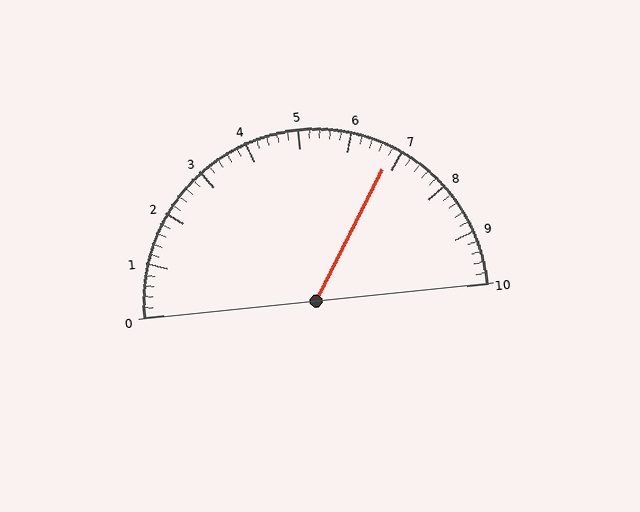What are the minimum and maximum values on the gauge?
The gauge ranges from 0 to 10.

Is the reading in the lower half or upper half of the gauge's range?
The reading is in the upper half of the range (0 to 10).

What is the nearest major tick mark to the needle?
The nearest major tick mark is 7.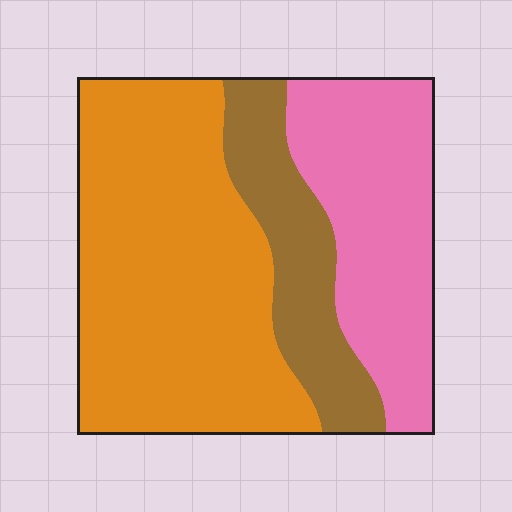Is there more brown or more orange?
Orange.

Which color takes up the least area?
Brown, at roughly 20%.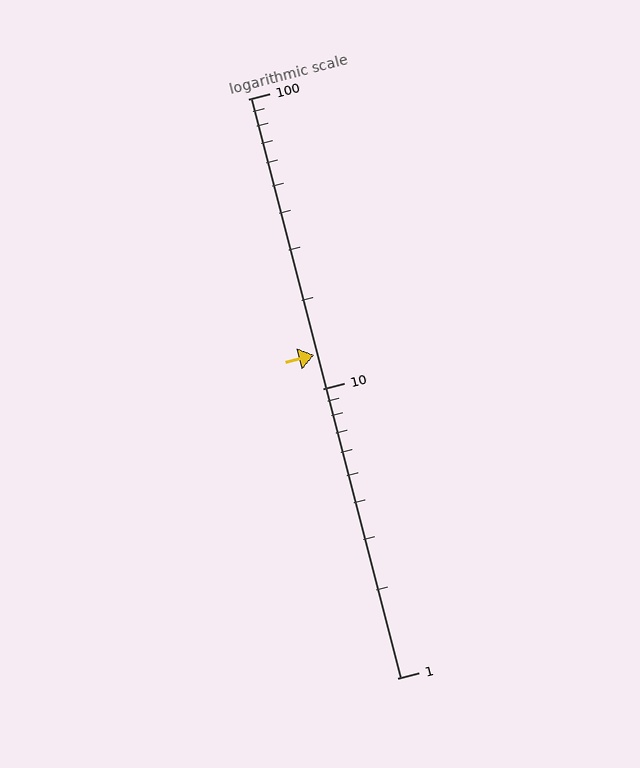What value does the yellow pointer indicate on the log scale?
The pointer indicates approximately 13.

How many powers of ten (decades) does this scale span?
The scale spans 2 decades, from 1 to 100.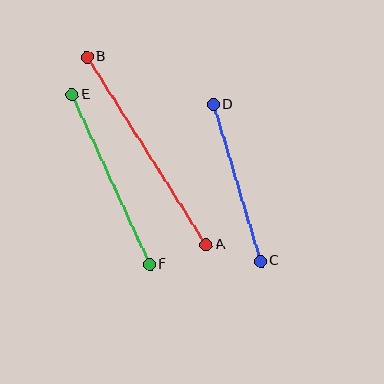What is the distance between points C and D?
The distance is approximately 163 pixels.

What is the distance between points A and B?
The distance is approximately 222 pixels.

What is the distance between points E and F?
The distance is approximately 186 pixels.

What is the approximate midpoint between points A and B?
The midpoint is at approximately (147, 151) pixels.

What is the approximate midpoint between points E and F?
The midpoint is at approximately (111, 179) pixels.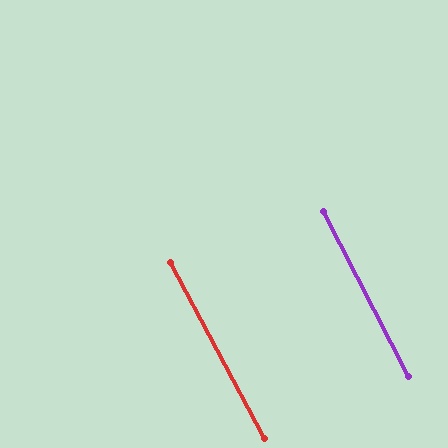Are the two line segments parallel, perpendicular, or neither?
Parallel — their directions differ by only 0.8°.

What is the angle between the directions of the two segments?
Approximately 1 degree.